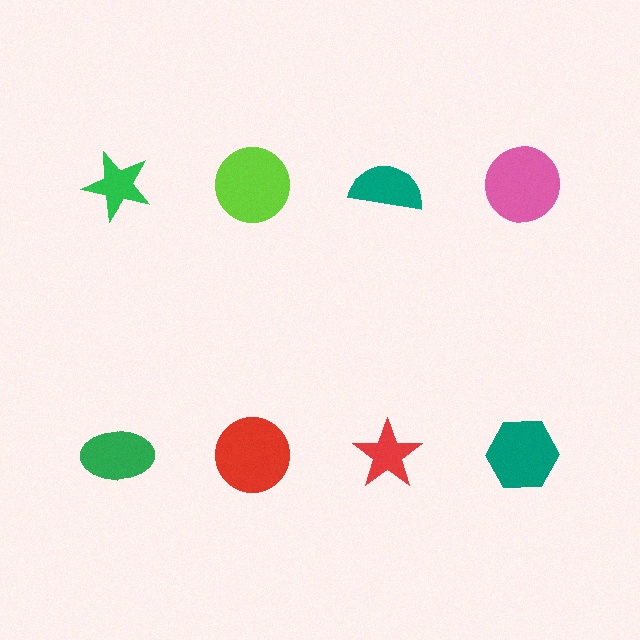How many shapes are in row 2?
4 shapes.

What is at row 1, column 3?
A teal semicircle.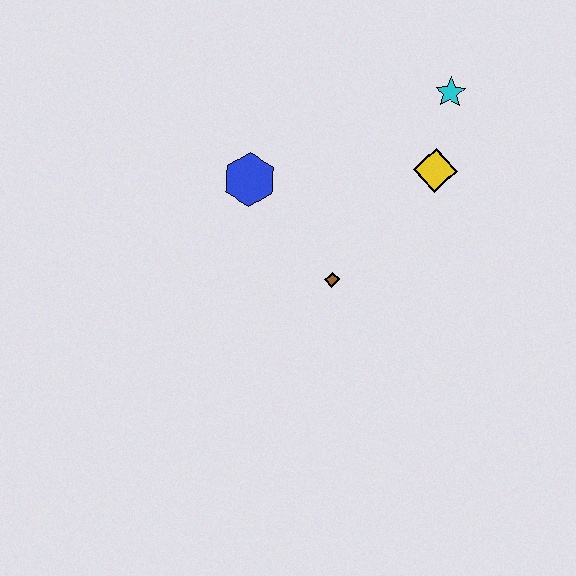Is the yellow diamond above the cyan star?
No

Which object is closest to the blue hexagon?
The brown diamond is closest to the blue hexagon.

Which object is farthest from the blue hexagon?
The cyan star is farthest from the blue hexagon.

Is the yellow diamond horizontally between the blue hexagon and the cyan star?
Yes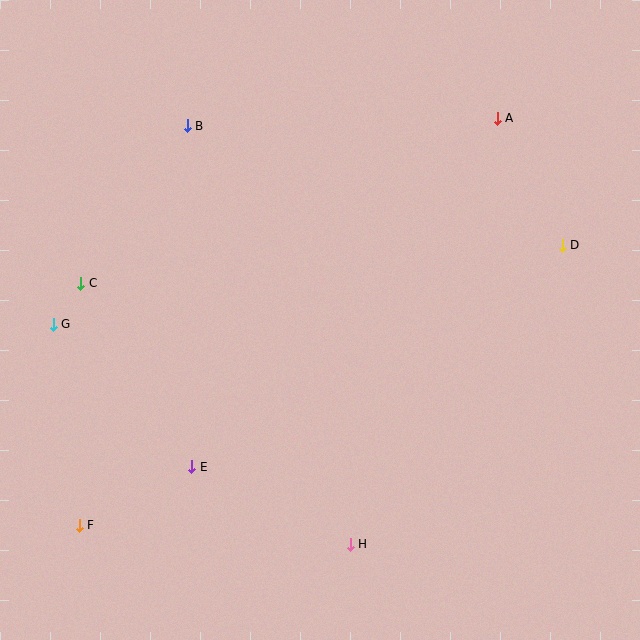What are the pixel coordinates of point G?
Point G is at (53, 324).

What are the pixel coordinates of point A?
Point A is at (497, 118).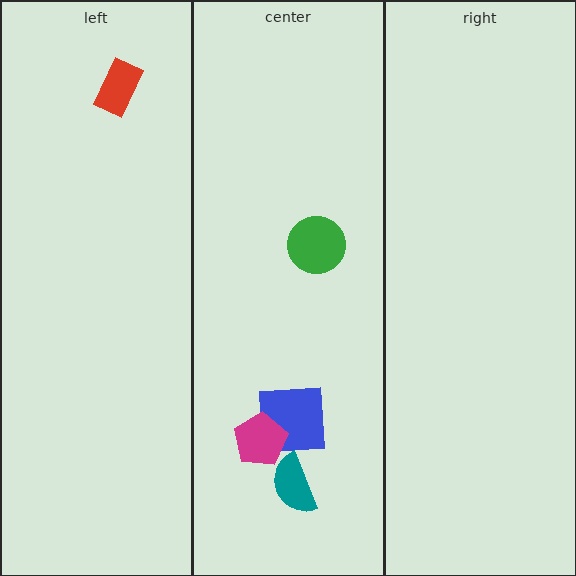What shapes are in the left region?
The red rectangle.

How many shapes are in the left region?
1.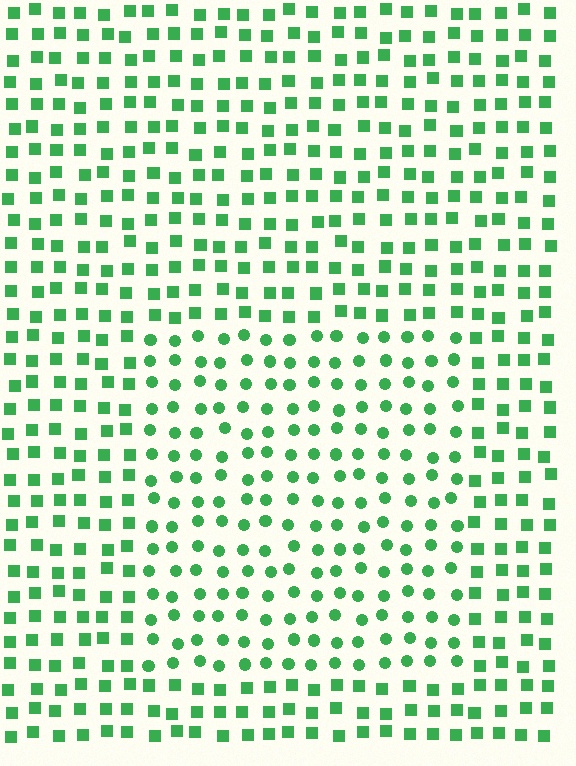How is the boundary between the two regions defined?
The boundary is defined by a change in element shape: circles inside vs. squares outside. All elements share the same color and spacing.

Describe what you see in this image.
The image is filled with small green elements arranged in a uniform grid. A rectangle-shaped region contains circles, while the surrounding area contains squares. The boundary is defined purely by the change in element shape.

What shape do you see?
I see a rectangle.